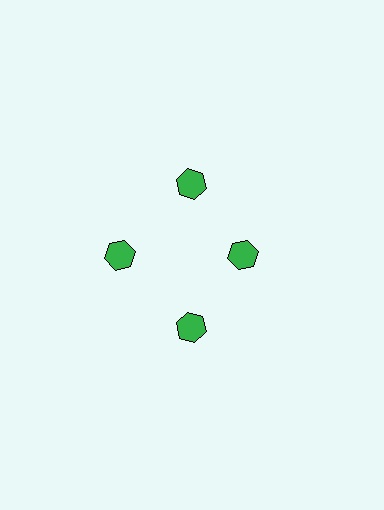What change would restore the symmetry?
The symmetry would be restored by moving it outward, back onto the ring so that all 4 hexagons sit at equal angles and equal distance from the center.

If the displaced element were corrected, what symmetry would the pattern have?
It would have 4-fold rotational symmetry — the pattern would map onto itself every 90 degrees.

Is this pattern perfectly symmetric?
No. The 4 green hexagons are arranged in a ring, but one element near the 3 o'clock position is pulled inward toward the center, breaking the 4-fold rotational symmetry.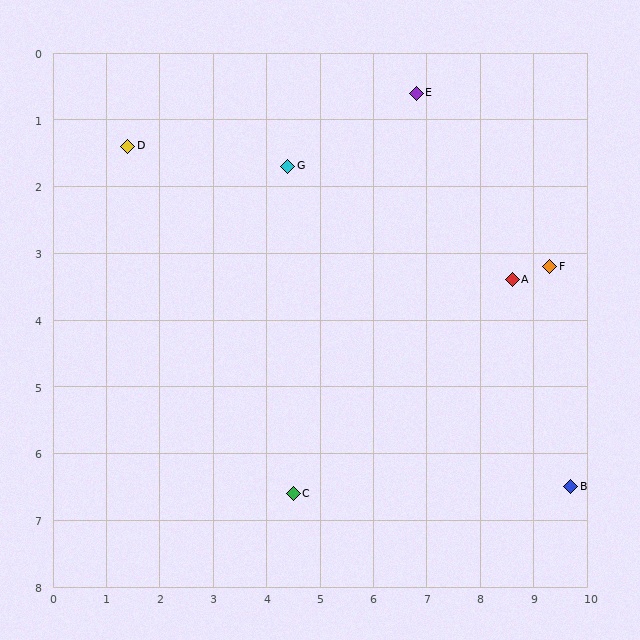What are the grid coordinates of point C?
Point C is at approximately (4.5, 6.6).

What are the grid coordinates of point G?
Point G is at approximately (4.4, 1.7).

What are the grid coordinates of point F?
Point F is at approximately (9.3, 3.2).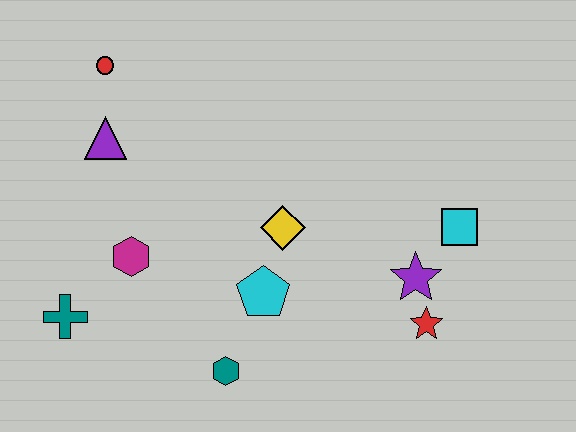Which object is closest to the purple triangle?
The red circle is closest to the purple triangle.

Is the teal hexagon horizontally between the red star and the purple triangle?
Yes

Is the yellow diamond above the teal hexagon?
Yes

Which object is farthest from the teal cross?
The cyan square is farthest from the teal cross.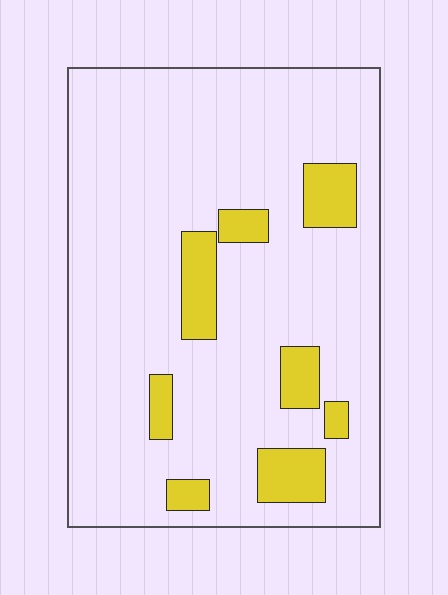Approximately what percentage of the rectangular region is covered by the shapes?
Approximately 15%.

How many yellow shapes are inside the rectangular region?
8.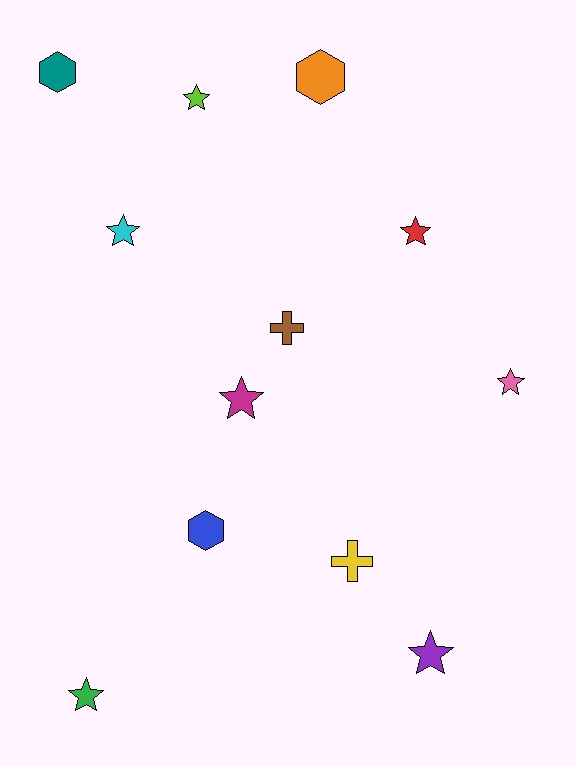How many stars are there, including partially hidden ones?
There are 7 stars.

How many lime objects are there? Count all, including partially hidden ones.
There is 1 lime object.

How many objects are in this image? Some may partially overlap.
There are 12 objects.